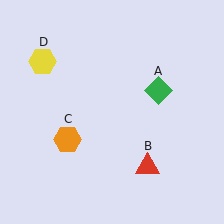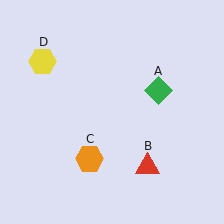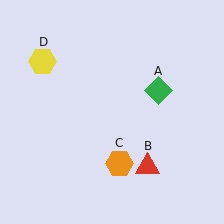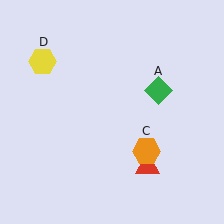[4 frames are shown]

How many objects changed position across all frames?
1 object changed position: orange hexagon (object C).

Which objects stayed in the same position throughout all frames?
Green diamond (object A) and red triangle (object B) and yellow hexagon (object D) remained stationary.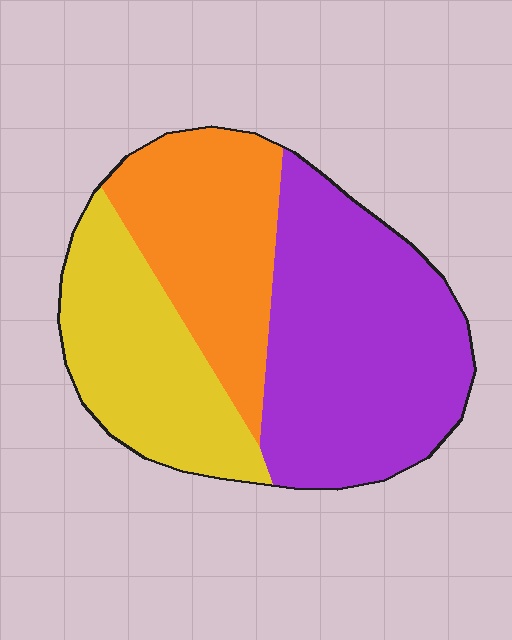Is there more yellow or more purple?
Purple.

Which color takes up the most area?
Purple, at roughly 45%.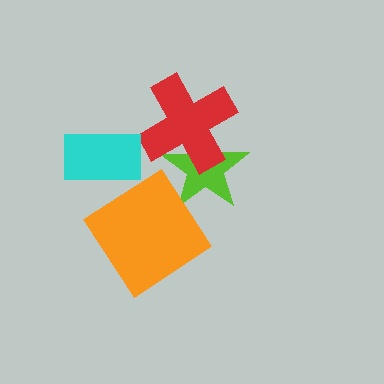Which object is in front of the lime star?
The red cross is in front of the lime star.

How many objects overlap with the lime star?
1 object overlaps with the lime star.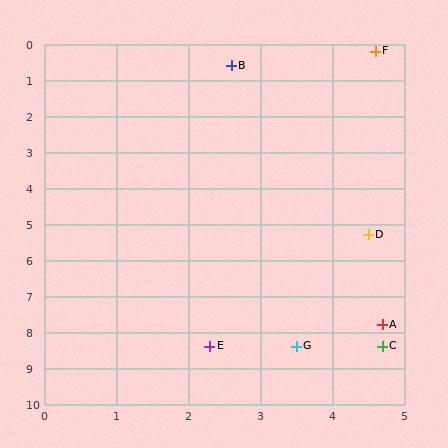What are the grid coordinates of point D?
Point D is at approximately (4.5, 5.3).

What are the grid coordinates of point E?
Point E is at approximately (2.3, 8.4).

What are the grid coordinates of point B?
Point B is at approximately (2.6, 0.6).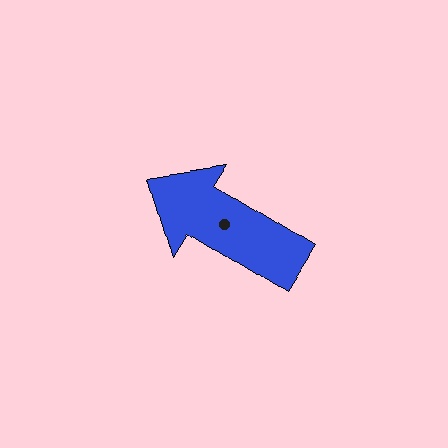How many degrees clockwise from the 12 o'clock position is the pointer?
Approximately 302 degrees.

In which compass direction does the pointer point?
Northwest.